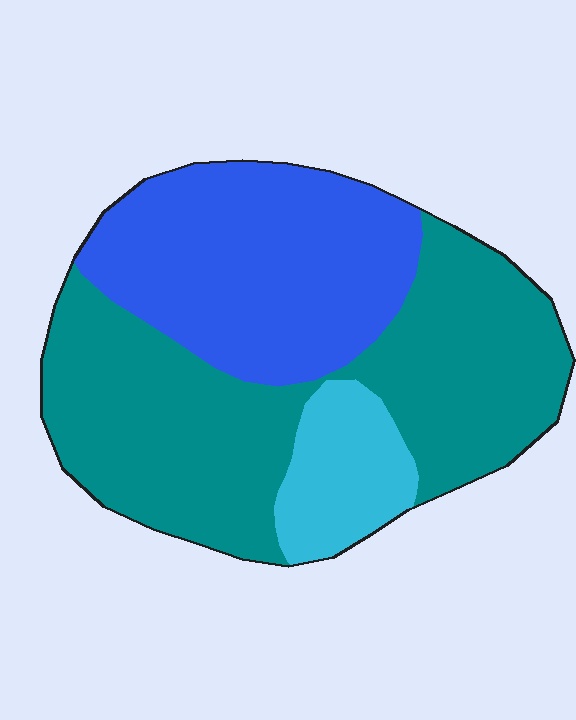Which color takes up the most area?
Teal, at roughly 55%.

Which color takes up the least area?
Cyan, at roughly 10%.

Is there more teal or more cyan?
Teal.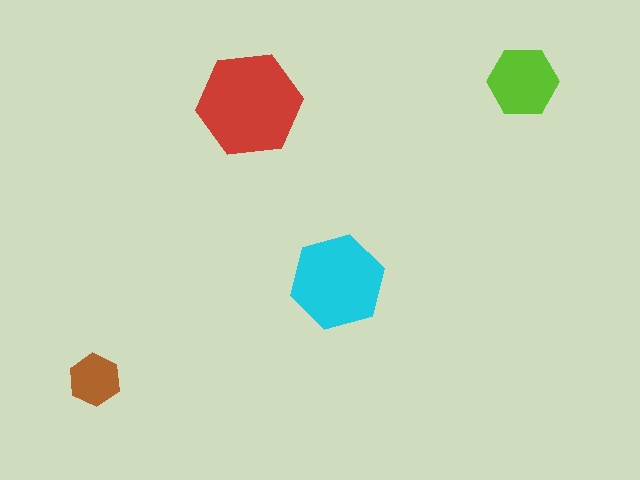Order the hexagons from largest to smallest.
the red one, the cyan one, the lime one, the brown one.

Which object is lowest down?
The brown hexagon is bottommost.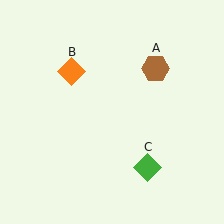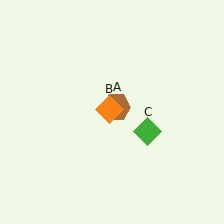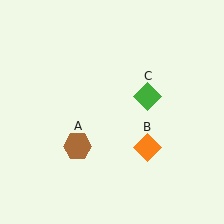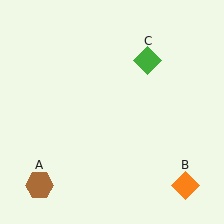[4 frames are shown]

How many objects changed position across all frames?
3 objects changed position: brown hexagon (object A), orange diamond (object B), green diamond (object C).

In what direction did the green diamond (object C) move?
The green diamond (object C) moved up.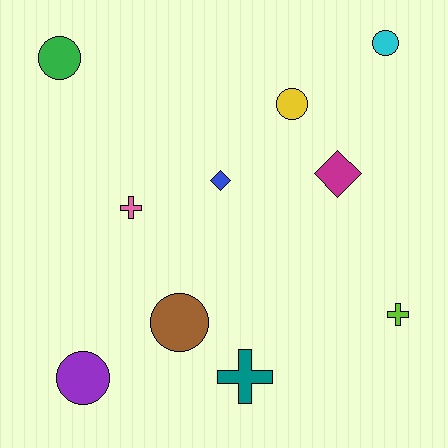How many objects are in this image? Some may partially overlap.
There are 10 objects.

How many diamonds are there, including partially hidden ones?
There are 2 diamonds.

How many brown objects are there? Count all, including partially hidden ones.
There is 1 brown object.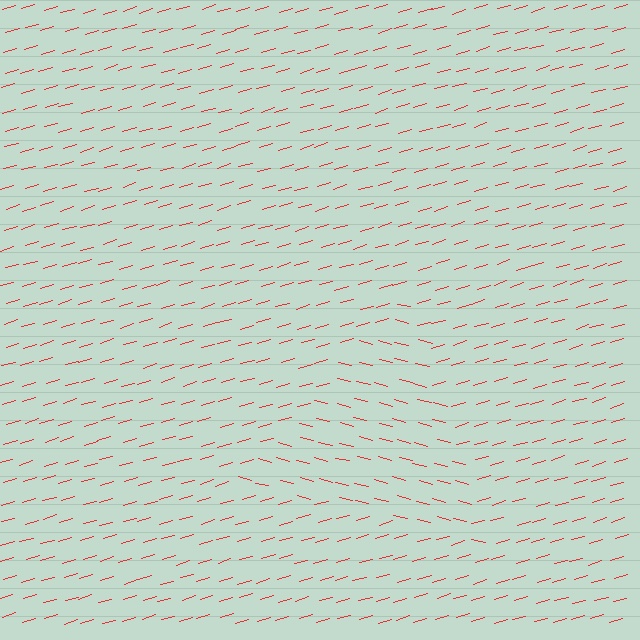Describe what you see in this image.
The image is filled with small red line segments. A triangle region in the image has lines oriented differently from the surrounding lines, creating a visible texture boundary.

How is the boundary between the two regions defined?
The boundary is defined purely by a change in line orientation (approximately 31 degrees difference). All lines are the same color and thickness.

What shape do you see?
I see a triangle.